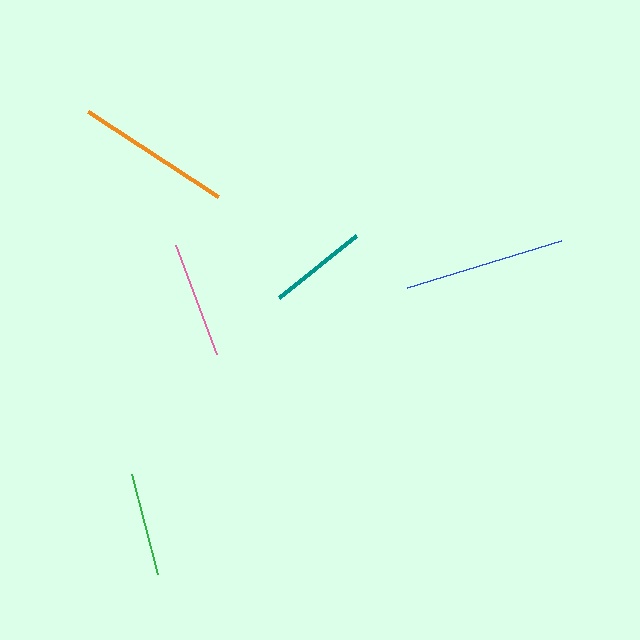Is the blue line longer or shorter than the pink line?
The blue line is longer than the pink line.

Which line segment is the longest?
The blue line is the longest at approximately 161 pixels.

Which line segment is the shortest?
The teal line is the shortest at approximately 99 pixels.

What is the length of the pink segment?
The pink segment is approximately 117 pixels long.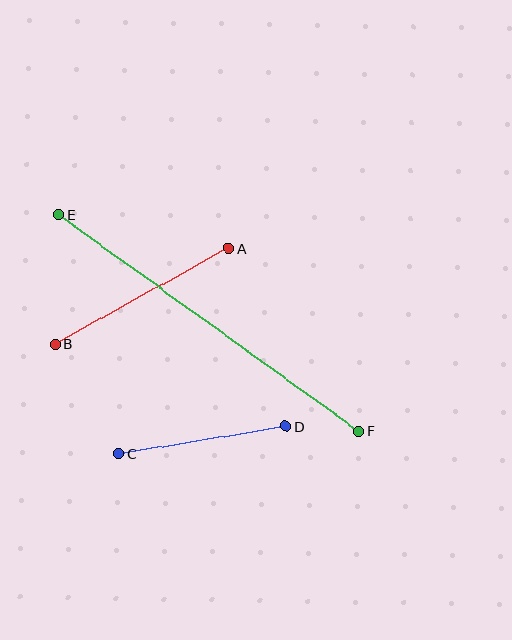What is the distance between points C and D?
The distance is approximately 170 pixels.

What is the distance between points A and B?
The distance is approximately 199 pixels.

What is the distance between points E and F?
The distance is approximately 370 pixels.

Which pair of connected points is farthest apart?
Points E and F are farthest apart.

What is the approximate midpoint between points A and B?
The midpoint is at approximately (142, 296) pixels.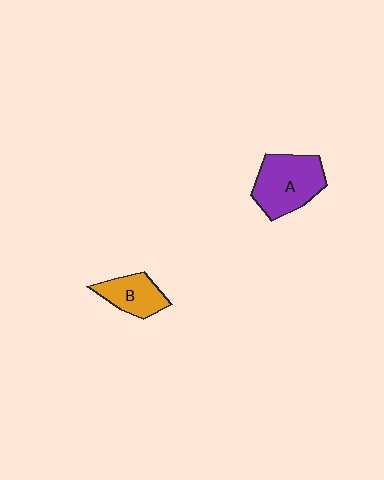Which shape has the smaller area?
Shape B (orange).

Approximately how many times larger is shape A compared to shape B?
Approximately 1.6 times.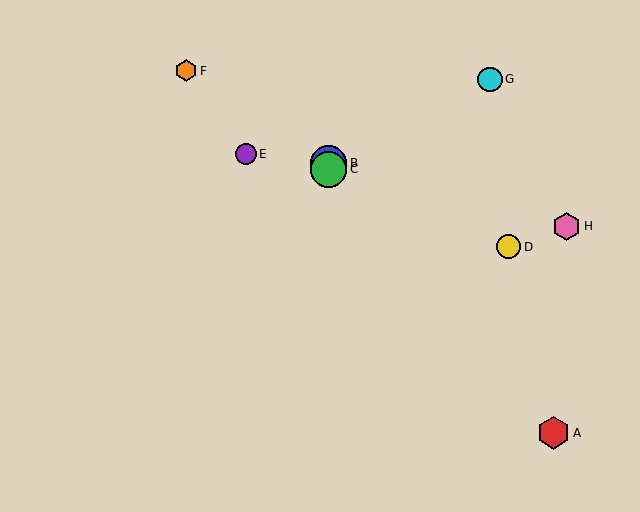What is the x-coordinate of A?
Object A is at x≈554.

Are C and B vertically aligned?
Yes, both are at x≈329.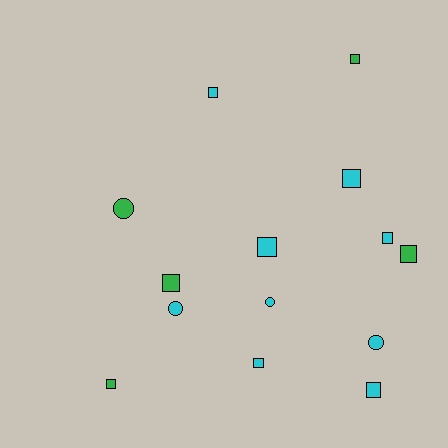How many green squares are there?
There are 4 green squares.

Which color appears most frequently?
Cyan, with 9 objects.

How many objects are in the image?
There are 14 objects.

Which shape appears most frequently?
Square, with 10 objects.